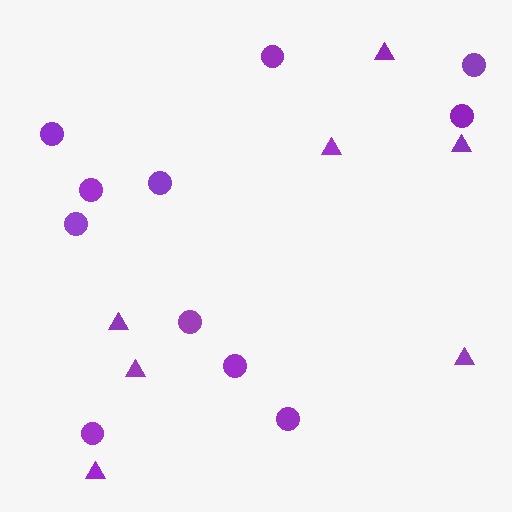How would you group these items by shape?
There are 2 groups: one group of triangles (7) and one group of circles (11).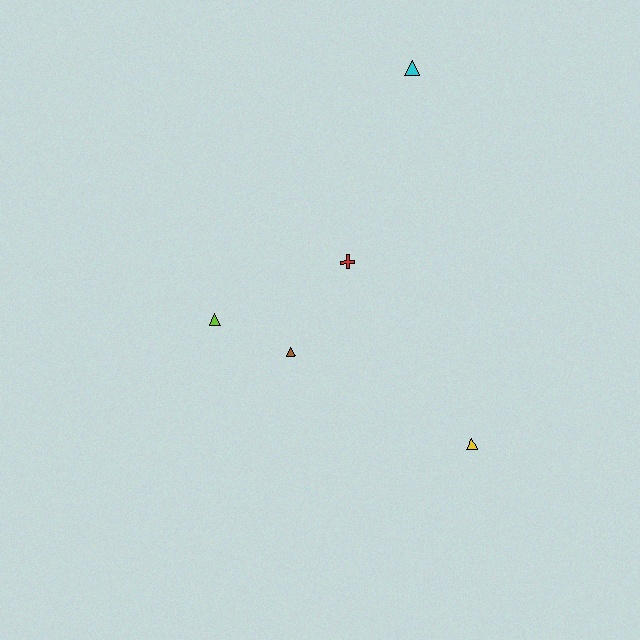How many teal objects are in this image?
There are no teal objects.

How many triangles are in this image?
There are 4 triangles.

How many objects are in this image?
There are 5 objects.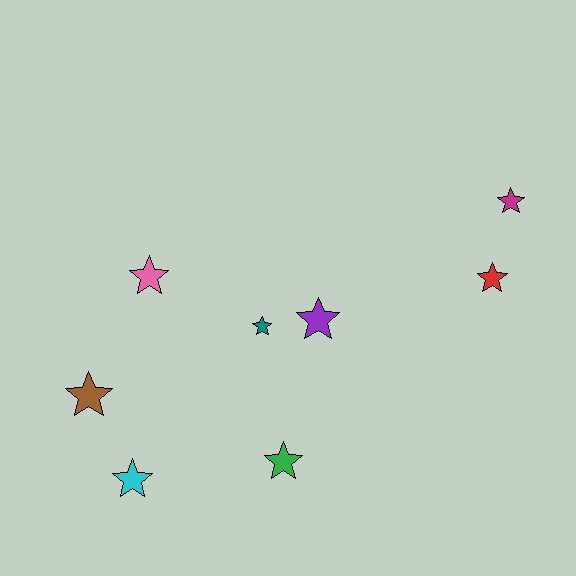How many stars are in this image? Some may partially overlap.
There are 8 stars.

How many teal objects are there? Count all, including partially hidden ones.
There is 1 teal object.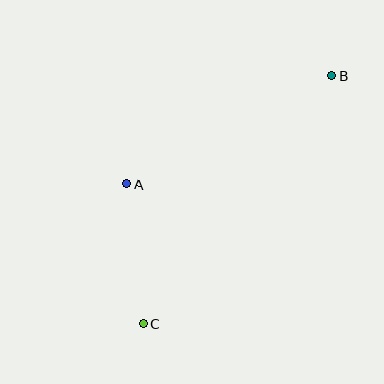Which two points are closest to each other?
Points A and C are closest to each other.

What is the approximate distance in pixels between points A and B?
The distance between A and B is approximately 232 pixels.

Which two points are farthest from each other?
Points B and C are farthest from each other.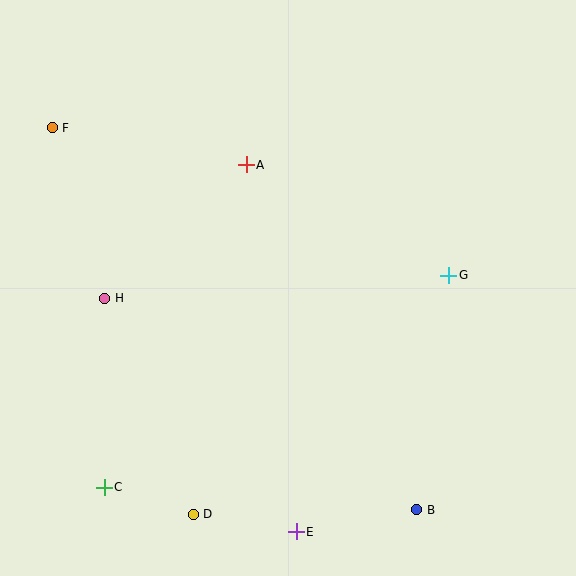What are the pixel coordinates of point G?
Point G is at (449, 275).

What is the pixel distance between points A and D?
The distance between A and D is 353 pixels.